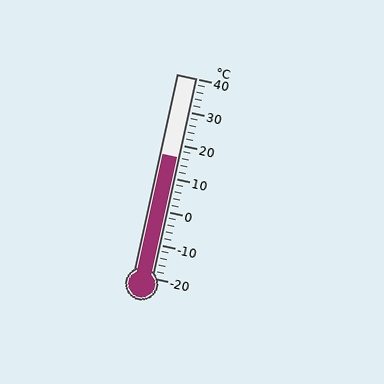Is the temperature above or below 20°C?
The temperature is below 20°C.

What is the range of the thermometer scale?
The thermometer scale ranges from -20°C to 40°C.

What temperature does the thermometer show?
The thermometer shows approximately 16°C.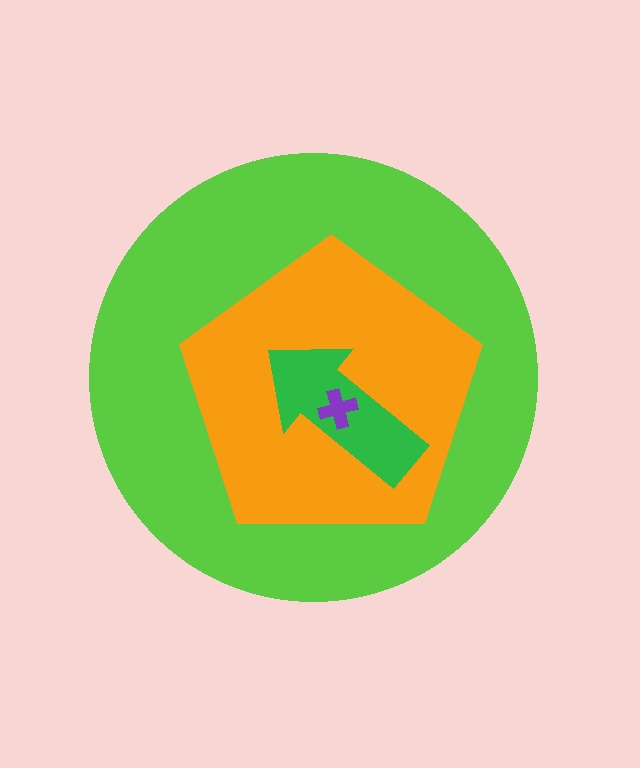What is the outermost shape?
The lime circle.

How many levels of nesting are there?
4.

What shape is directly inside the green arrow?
The purple cross.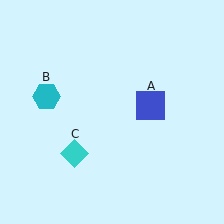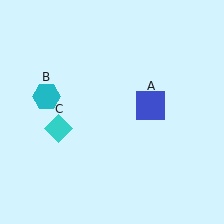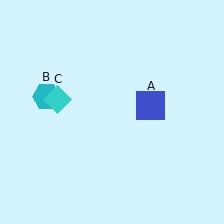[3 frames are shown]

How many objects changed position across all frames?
1 object changed position: cyan diamond (object C).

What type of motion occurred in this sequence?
The cyan diamond (object C) rotated clockwise around the center of the scene.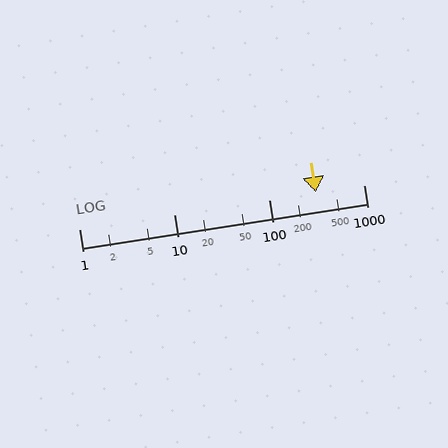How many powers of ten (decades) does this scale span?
The scale spans 3 decades, from 1 to 1000.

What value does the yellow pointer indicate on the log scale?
The pointer indicates approximately 310.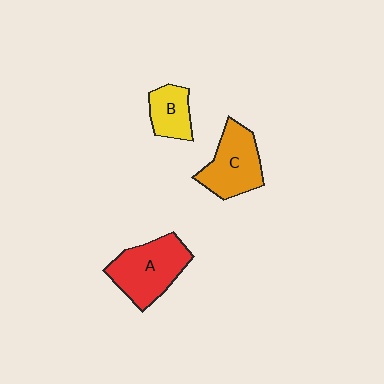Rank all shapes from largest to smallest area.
From largest to smallest: A (red), C (orange), B (yellow).